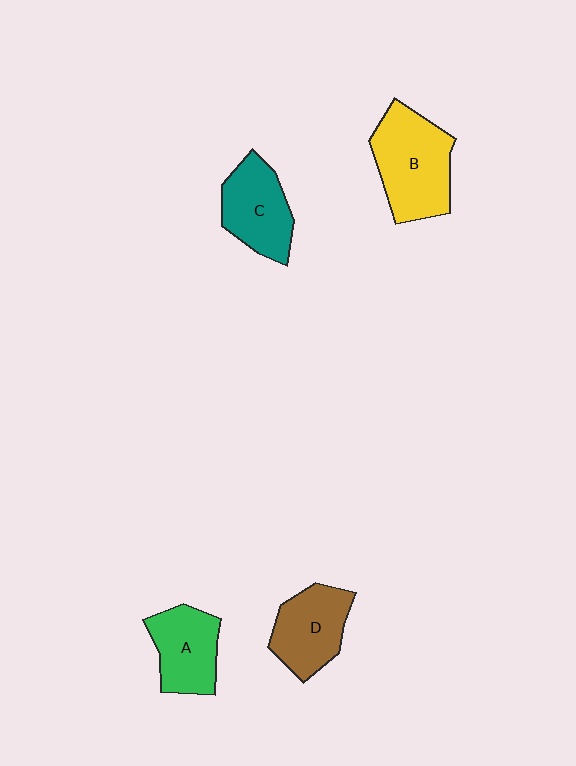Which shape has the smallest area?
Shape A (green).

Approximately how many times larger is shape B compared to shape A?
Approximately 1.4 times.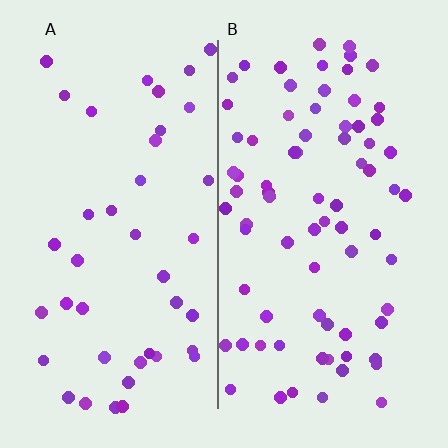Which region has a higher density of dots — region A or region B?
B (the right).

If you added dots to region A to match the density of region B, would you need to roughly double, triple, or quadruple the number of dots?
Approximately double.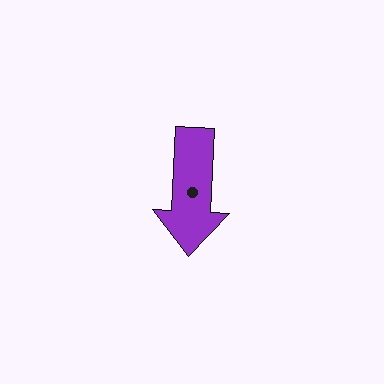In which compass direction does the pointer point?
South.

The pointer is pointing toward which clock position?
Roughly 6 o'clock.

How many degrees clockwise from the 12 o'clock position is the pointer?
Approximately 183 degrees.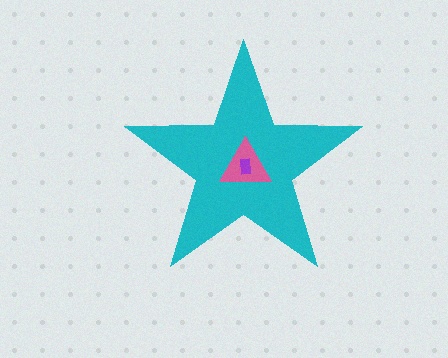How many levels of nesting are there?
3.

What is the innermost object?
The purple rectangle.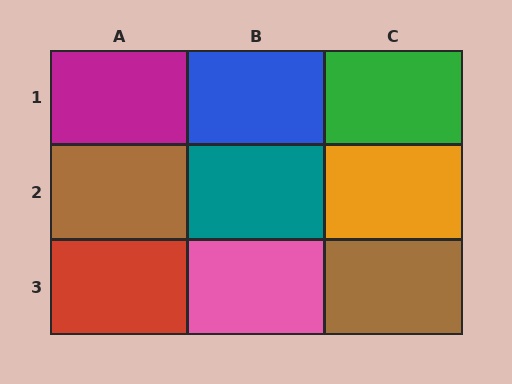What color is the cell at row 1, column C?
Green.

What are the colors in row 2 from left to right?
Brown, teal, orange.